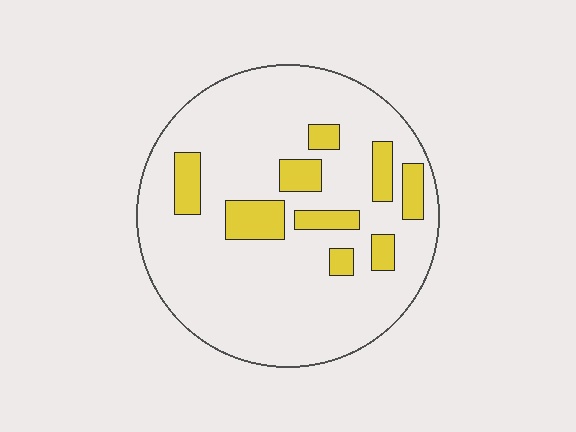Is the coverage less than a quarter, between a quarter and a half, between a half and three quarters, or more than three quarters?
Less than a quarter.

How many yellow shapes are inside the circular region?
9.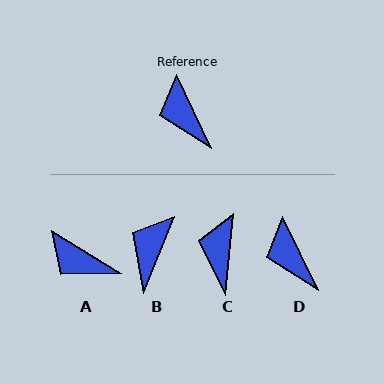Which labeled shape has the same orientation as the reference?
D.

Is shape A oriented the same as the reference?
No, it is off by about 33 degrees.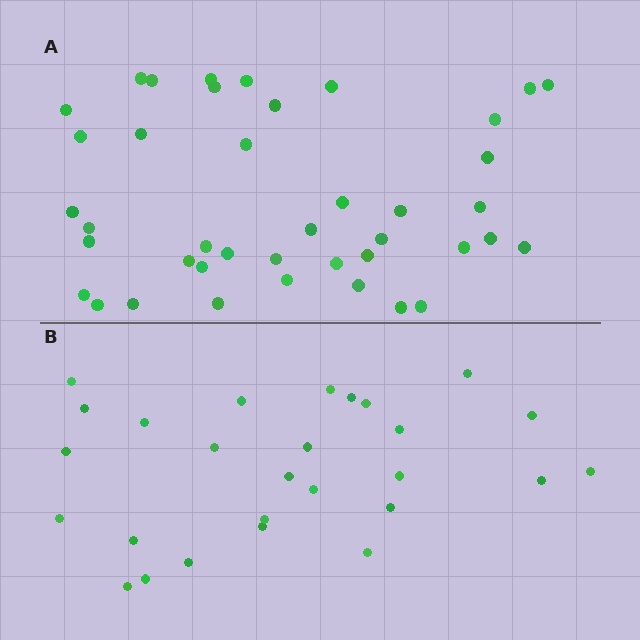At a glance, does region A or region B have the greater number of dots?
Region A (the top region) has more dots.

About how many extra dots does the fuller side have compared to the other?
Region A has approximately 15 more dots than region B.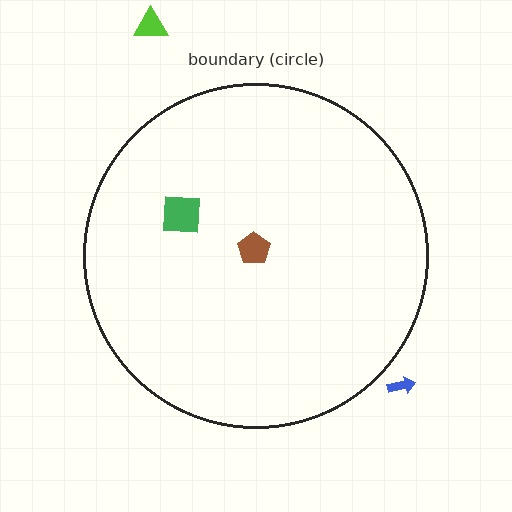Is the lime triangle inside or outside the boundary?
Outside.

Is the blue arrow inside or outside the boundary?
Outside.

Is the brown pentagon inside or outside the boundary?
Inside.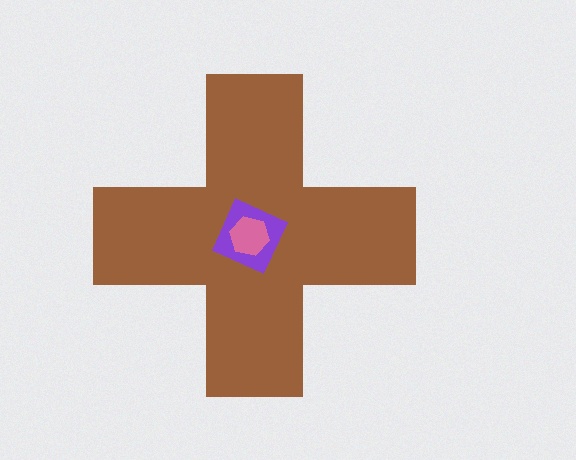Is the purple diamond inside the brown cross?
Yes.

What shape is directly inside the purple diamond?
The pink hexagon.